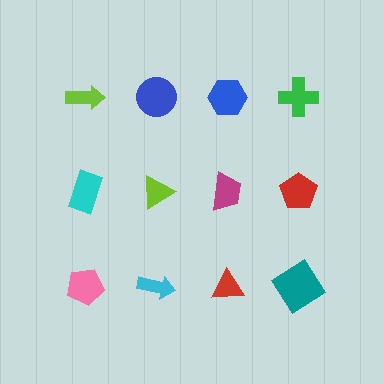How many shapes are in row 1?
4 shapes.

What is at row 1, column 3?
A blue hexagon.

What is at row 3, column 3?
A red triangle.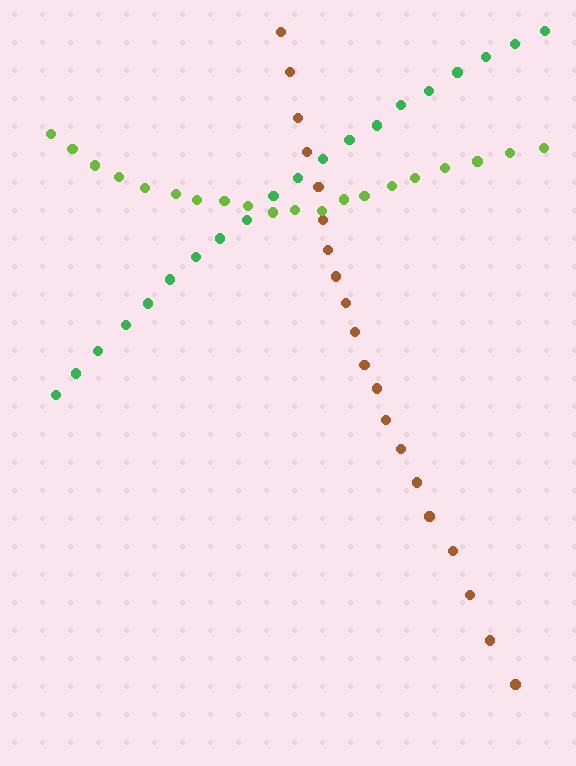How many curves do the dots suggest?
There are 3 distinct paths.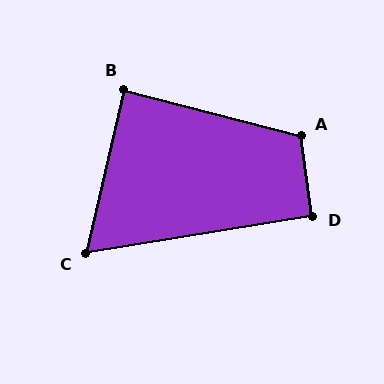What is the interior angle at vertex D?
Approximately 91 degrees (approximately right).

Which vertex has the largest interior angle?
A, at approximately 112 degrees.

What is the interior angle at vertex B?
Approximately 89 degrees (approximately right).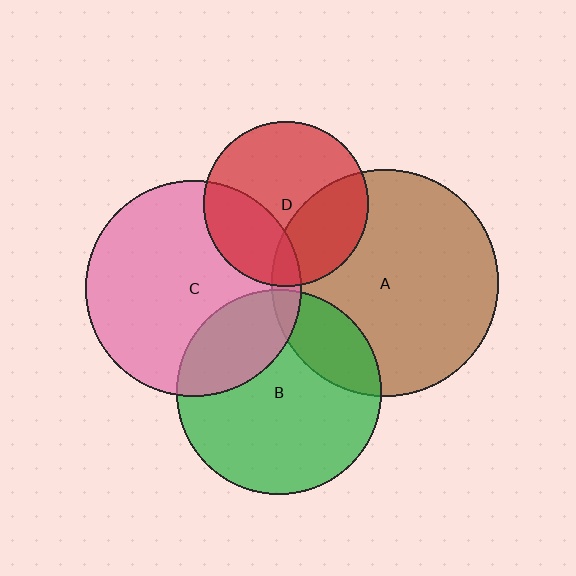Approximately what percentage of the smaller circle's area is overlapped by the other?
Approximately 35%.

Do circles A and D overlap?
Yes.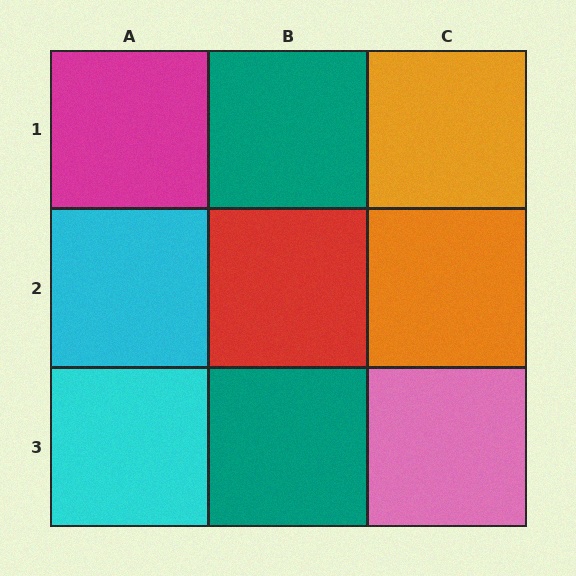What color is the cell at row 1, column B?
Teal.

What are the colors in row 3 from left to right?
Cyan, teal, pink.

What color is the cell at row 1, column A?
Magenta.